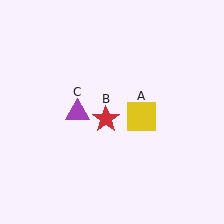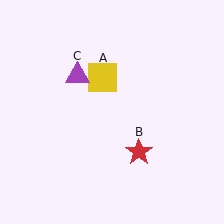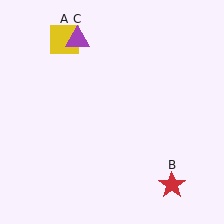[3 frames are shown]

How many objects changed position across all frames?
3 objects changed position: yellow square (object A), red star (object B), purple triangle (object C).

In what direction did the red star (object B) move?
The red star (object B) moved down and to the right.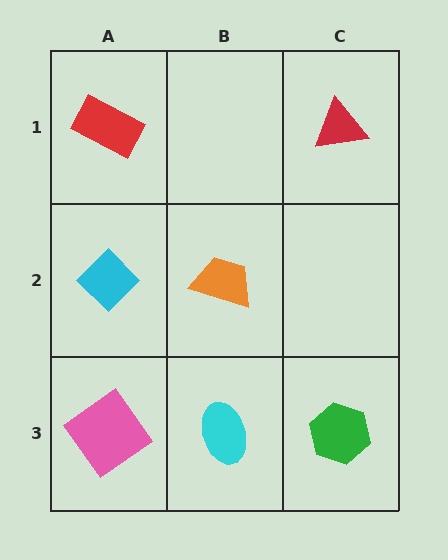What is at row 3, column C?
A green hexagon.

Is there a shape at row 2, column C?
No, that cell is empty.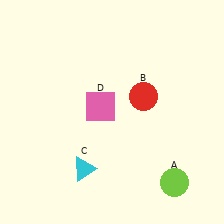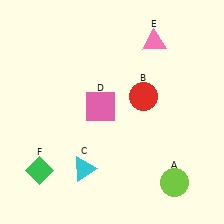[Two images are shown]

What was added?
A pink triangle (E), a green diamond (F) were added in Image 2.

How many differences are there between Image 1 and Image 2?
There are 2 differences between the two images.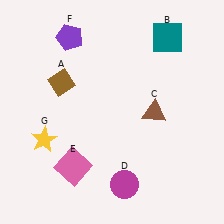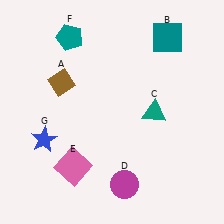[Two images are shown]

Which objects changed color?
C changed from brown to teal. F changed from purple to teal. G changed from yellow to blue.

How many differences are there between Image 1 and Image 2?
There are 3 differences between the two images.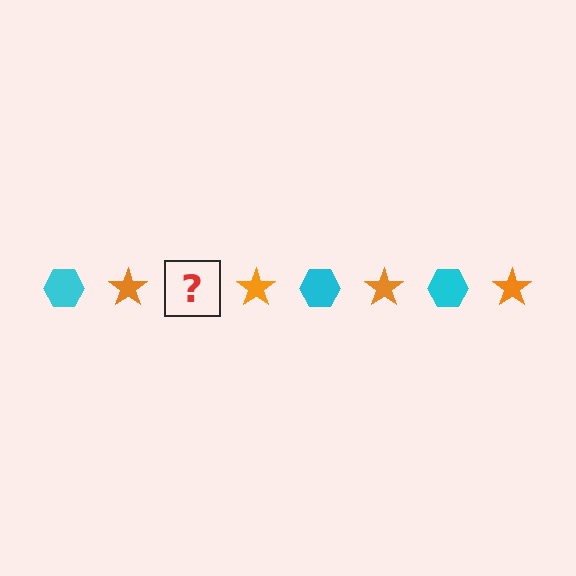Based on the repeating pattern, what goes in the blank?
The blank should be a cyan hexagon.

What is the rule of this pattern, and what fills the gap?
The rule is that the pattern alternates between cyan hexagon and orange star. The gap should be filled with a cyan hexagon.